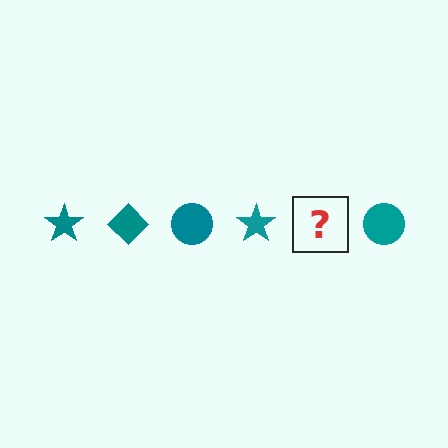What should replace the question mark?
The question mark should be replaced with a teal diamond.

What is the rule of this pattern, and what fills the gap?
The rule is that the pattern cycles through star, diamond, circle shapes in teal. The gap should be filled with a teal diamond.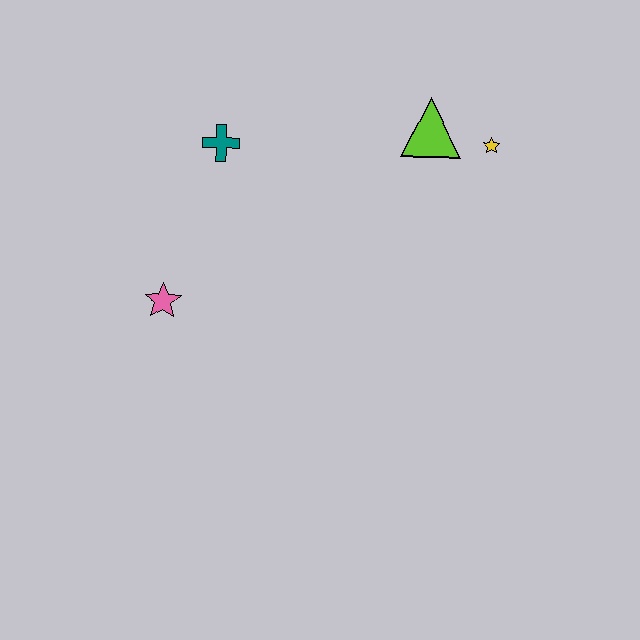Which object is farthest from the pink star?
The yellow star is farthest from the pink star.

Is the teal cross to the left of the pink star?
No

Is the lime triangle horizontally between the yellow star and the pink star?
Yes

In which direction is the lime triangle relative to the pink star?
The lime triangle is to the right of the pink star.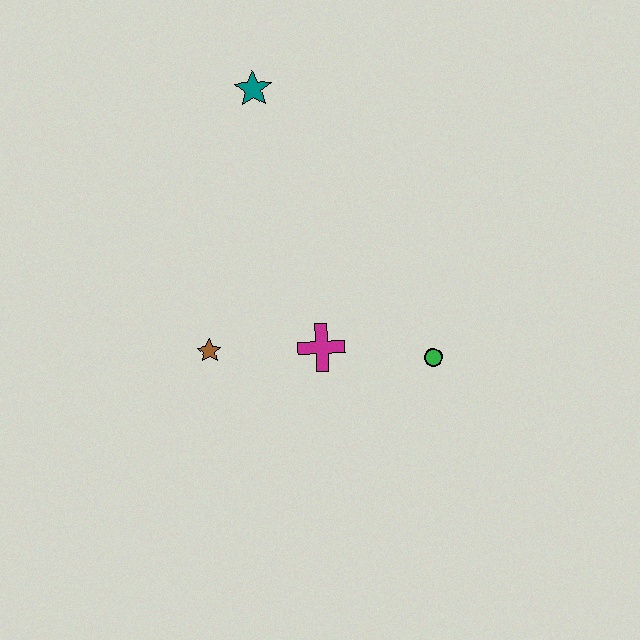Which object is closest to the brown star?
The magenta cross is closest to the brown star.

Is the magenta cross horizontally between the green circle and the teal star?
Yes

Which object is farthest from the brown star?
The teal star is farthest from the brown star.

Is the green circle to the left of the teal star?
No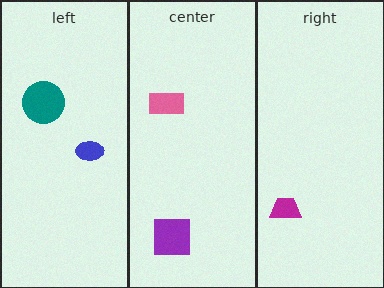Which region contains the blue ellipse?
The left region.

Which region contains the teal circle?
The left region.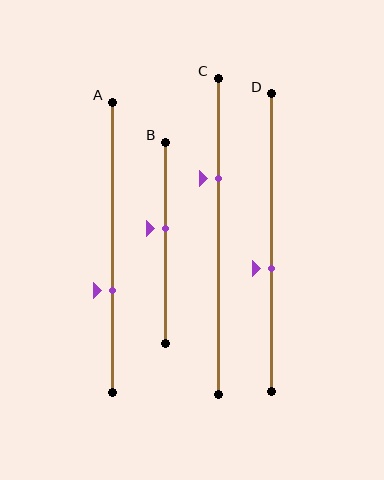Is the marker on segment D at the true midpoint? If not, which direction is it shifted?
No, the marker on segment D is shifted downward by about 9% of the segment length.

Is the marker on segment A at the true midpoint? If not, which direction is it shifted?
No, the marker on segment A is shifted downward by about 15% of the segment length.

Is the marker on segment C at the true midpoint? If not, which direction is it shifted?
No, the marker on segment C is shifted upward by about 18% of the segment length.